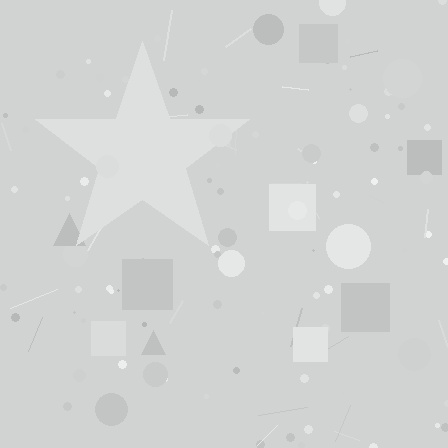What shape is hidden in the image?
A star is hidden in the image.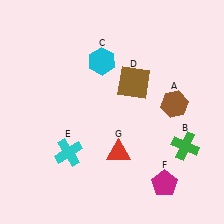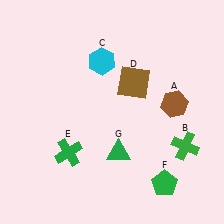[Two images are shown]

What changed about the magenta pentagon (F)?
In Image 1, F is magenta. In Image 2, it changed to green.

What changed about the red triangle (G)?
In Image 1, G is red. In Image 2, it changed to green.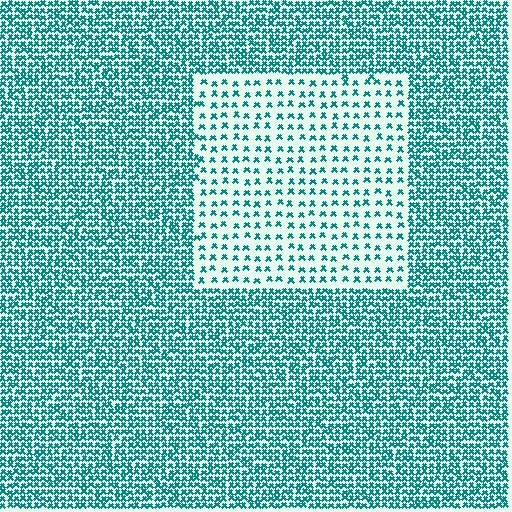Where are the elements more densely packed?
The elements are more densely packed outside the rectangle boundary.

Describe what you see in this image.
The image contains small teal elements arranged at two different densities. A rectangle-shaped region is visible where the elements are less densely packed than the surrounding area.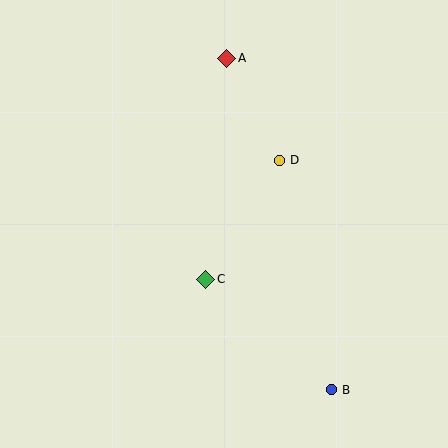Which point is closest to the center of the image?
Point C at (206, 279) is closest to the center.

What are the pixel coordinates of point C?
Point C is at (206, 279).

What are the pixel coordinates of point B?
Point B is at (331, 390).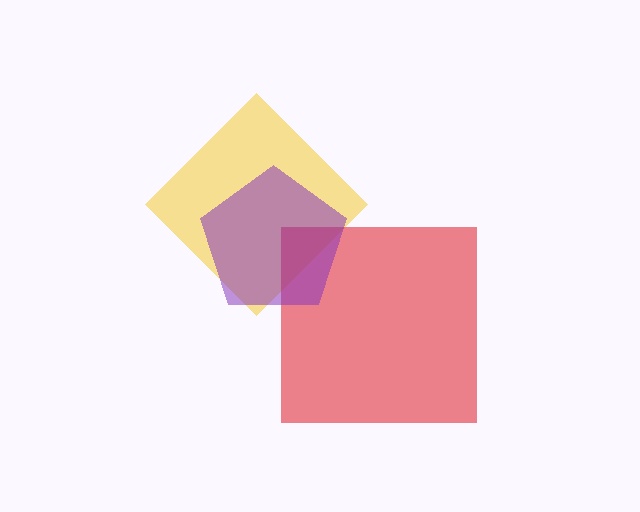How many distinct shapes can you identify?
There are 3 distinct shapes: a yellow diamond, a red square, a purple pentagon.